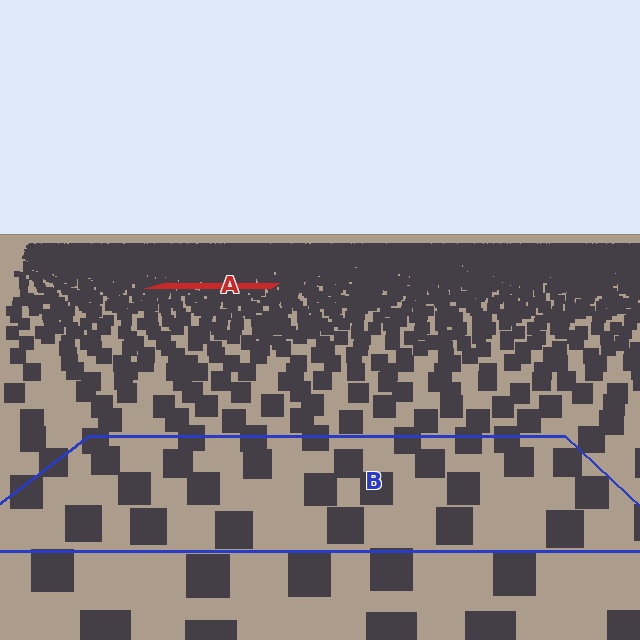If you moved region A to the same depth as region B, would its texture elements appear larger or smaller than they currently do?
They would appear larger. At a closer depth, the same texture elements are projected at a bigger on-screen size.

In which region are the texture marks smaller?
The texture marks are smaller in region A, because it is farther away.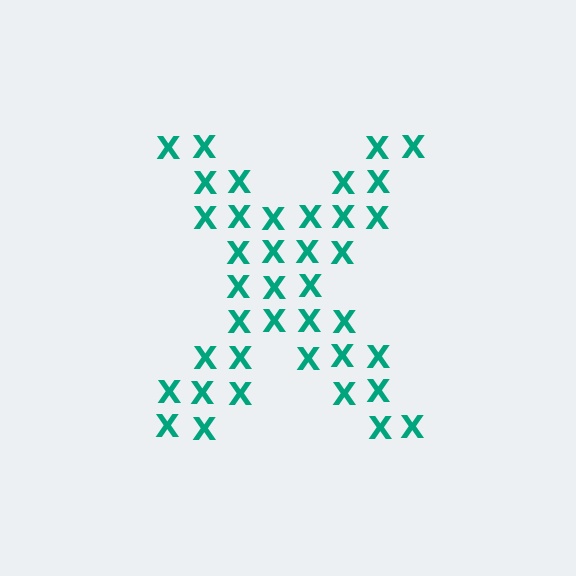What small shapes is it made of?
It is made of small letter X's.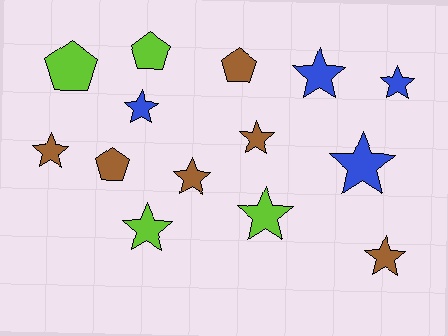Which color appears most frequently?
Brown, with 6 objects.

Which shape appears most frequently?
Star, with 10 objects.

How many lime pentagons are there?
There are 2 lime pentagons.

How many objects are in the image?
There are 14 objects.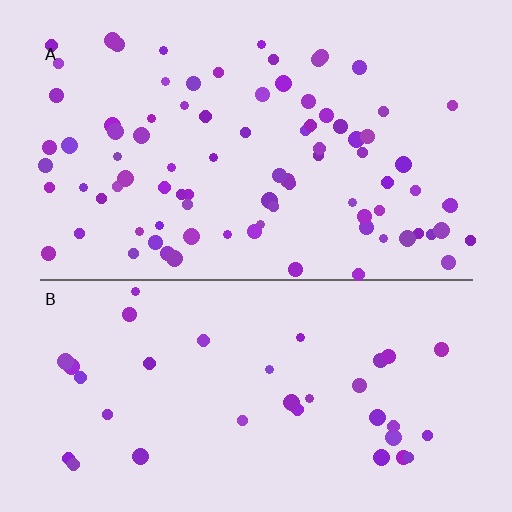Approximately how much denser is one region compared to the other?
Approximately 2.4× — region A over region B.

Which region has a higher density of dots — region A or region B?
A (the top).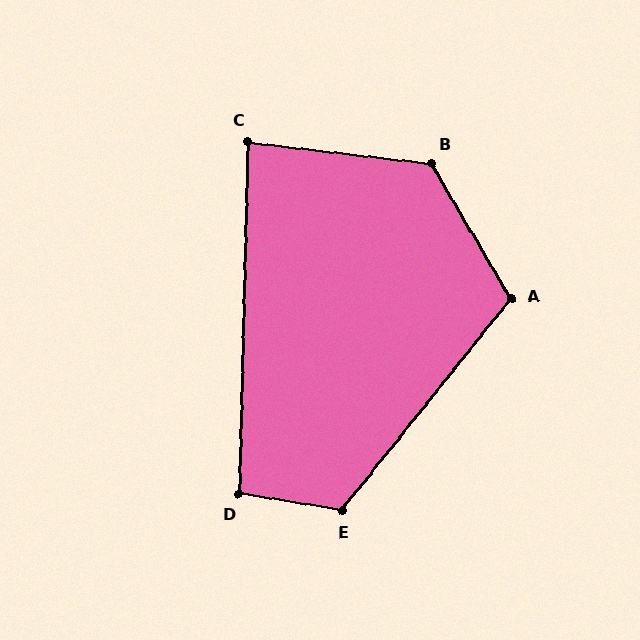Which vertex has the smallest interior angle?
C, at approximately 85 degrees.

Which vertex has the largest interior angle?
B, at approximately 127 degrees.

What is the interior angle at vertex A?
Approximately 111 degrees (obtuse).